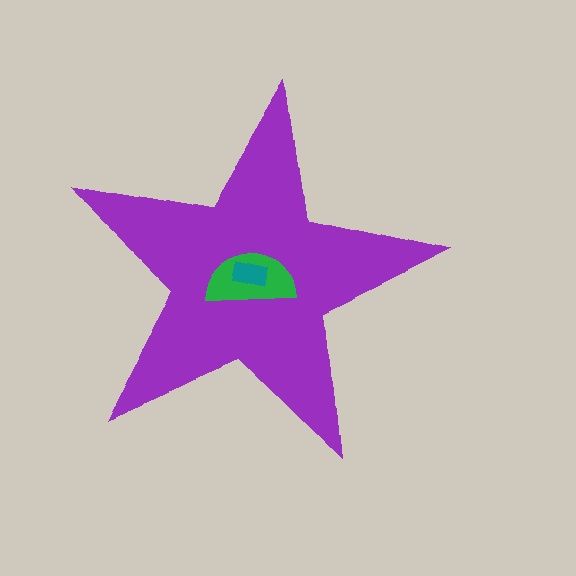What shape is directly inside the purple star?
The green semicircle.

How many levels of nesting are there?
3.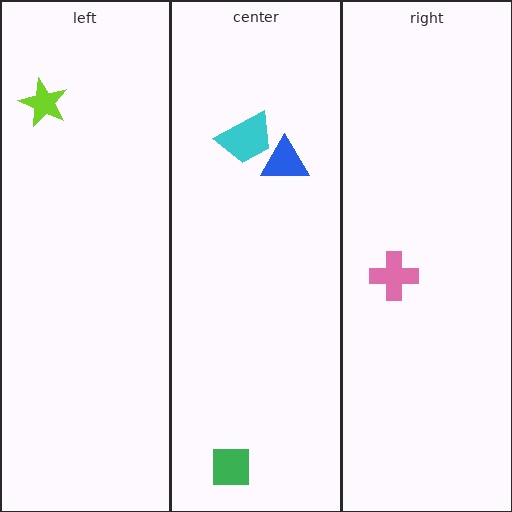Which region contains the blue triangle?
The center region.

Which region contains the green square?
The center region.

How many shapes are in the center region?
3.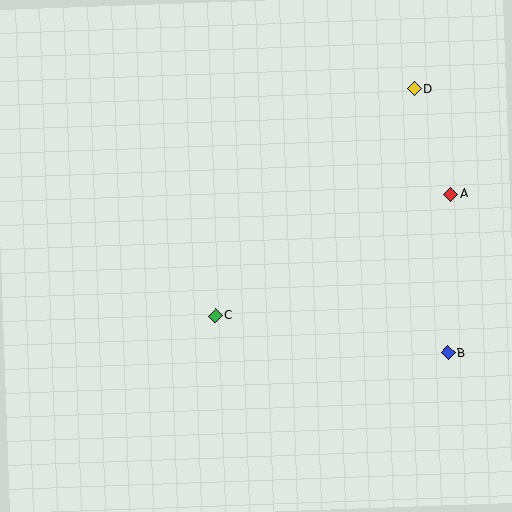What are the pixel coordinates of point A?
Point A is at (450, 194).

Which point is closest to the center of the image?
Point C at (215, 316) is closest to the center.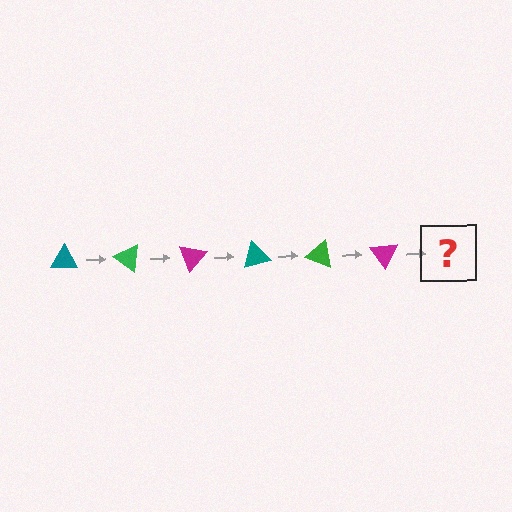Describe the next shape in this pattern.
It should be a teal triangle, rotated 210 degrees from the start.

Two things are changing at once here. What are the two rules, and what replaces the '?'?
The two rules are that it rotates 35 degrees each step and the color cycles through teal, green, and magenta. The '?' should be a teal triangle, rotated 210 degrees from the start.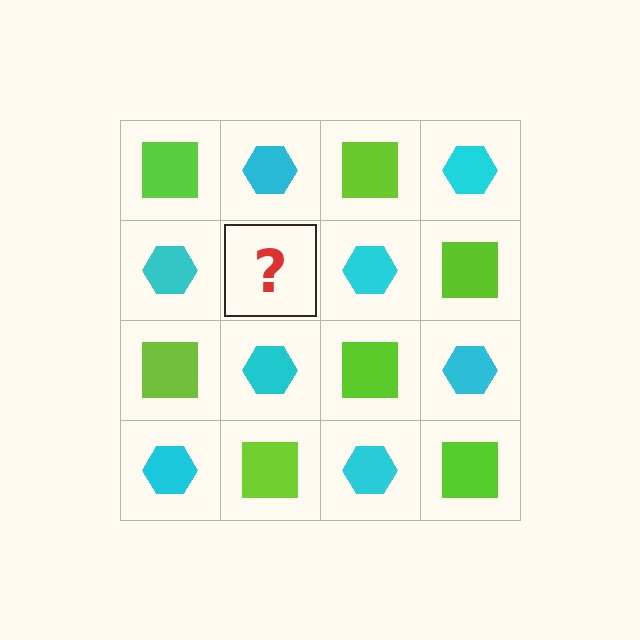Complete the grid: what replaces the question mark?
The question mark should be replaced with a lime square.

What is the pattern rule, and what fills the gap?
The rule is that it alternates lime square and cyan hexagon in a checkerboard pattern. The gap should be filled with a lime square.